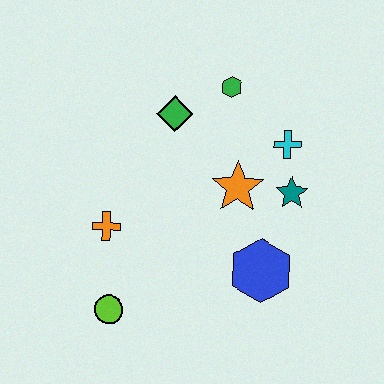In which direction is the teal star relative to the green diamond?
The teal star is to the right of the green diamond.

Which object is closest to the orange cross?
The lime circle is closest to the orange cross.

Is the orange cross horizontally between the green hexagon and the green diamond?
No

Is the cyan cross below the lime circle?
No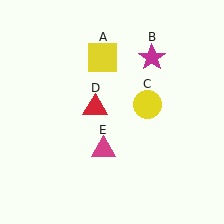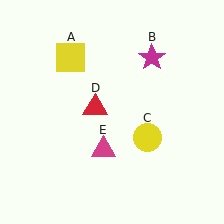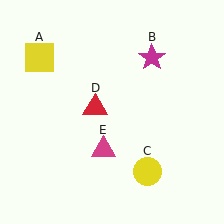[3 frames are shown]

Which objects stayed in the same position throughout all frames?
Magenta star (object B) and red triangle (object D) and magenta triangle (object E) remained stationary.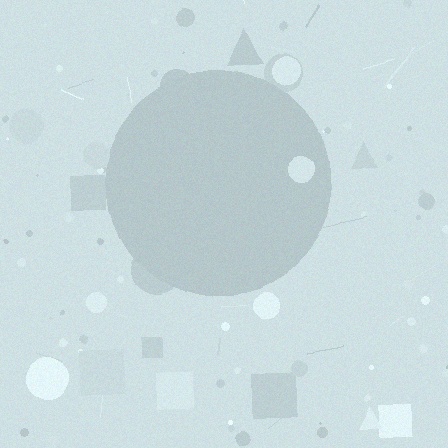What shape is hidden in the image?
A circle is hidden in the image.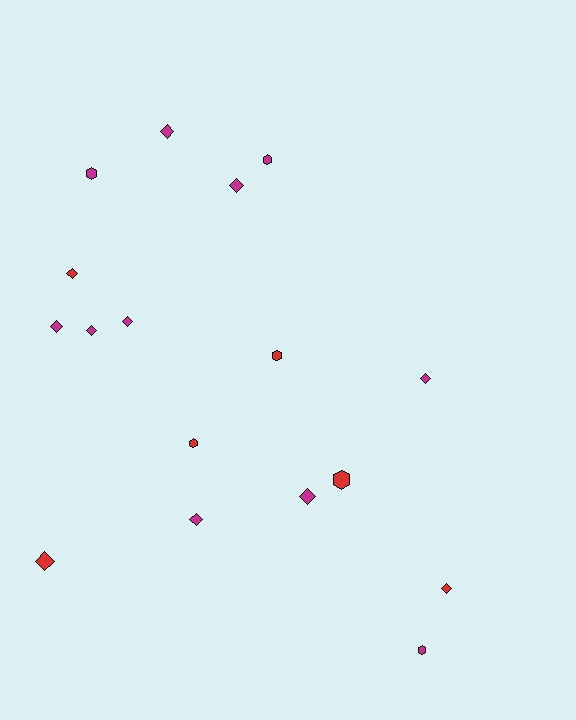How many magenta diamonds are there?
There are 8 magenta diamonds.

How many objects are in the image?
There are 17 objects.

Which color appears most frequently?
Magenta, with 11 objects.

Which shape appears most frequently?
Diamond, with 11 objects.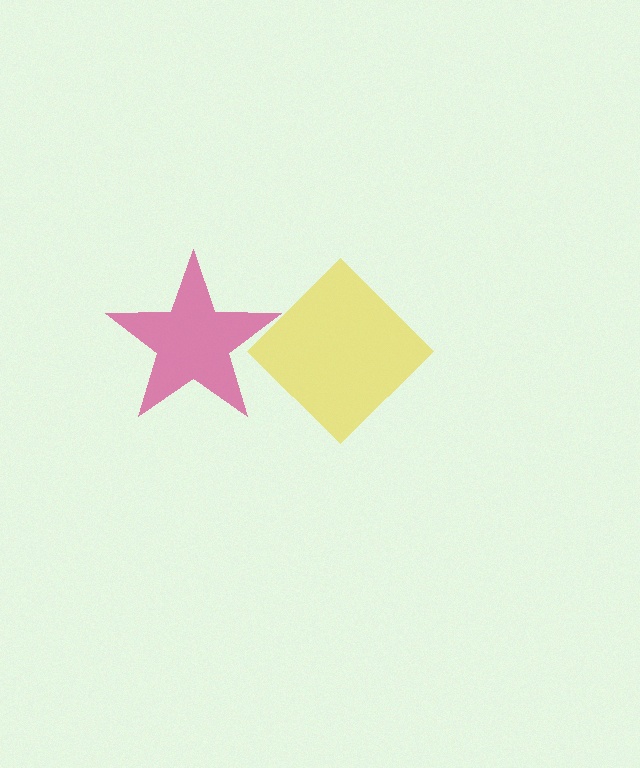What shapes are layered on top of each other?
The layered shapes are: a yellow diamond, a magenta star.